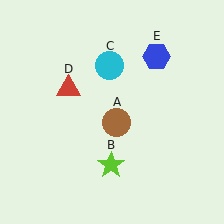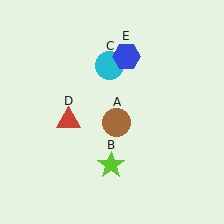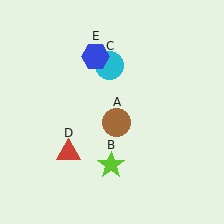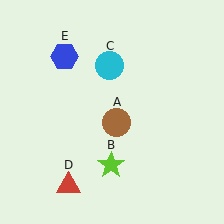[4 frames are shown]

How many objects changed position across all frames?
2 objects changed position: red triangle (object D), blue hexagon (object E).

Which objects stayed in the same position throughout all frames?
Brown circle (object A) and lime star (object B) and cyan circle (object C) remained stationary.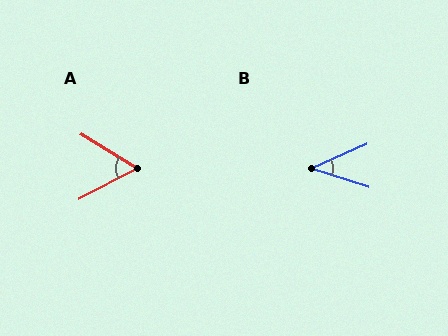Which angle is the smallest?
B, at approximately 43 degrees.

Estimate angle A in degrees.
Approximately 59 degrees.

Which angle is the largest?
A, at approximately 59 degrees.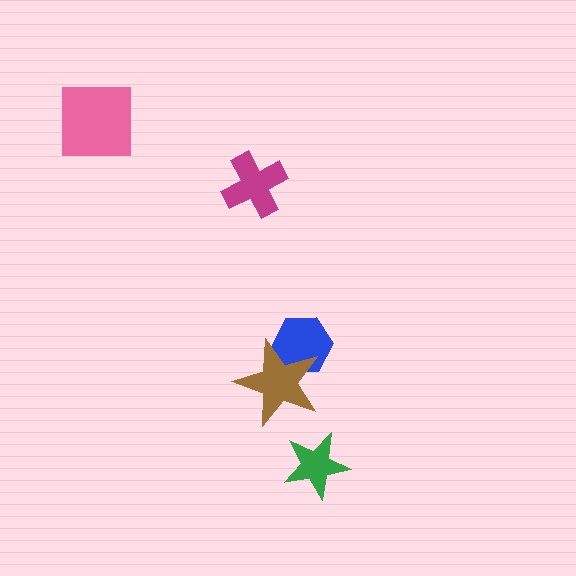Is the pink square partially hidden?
No, no other shape covers it.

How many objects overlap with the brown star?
1 object overlaps with the brown star.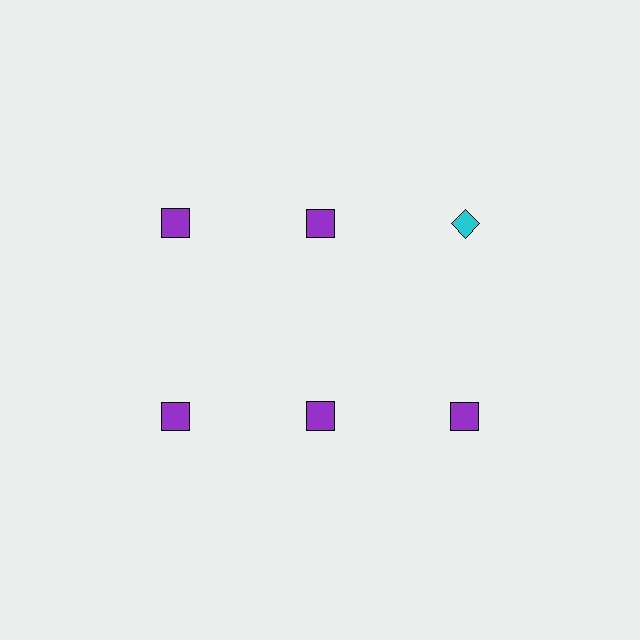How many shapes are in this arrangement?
There are 6 shapes arranged in a grid pattern.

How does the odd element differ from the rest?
It differs in both color (cyan instead of purple) and shape (diamond instead of square).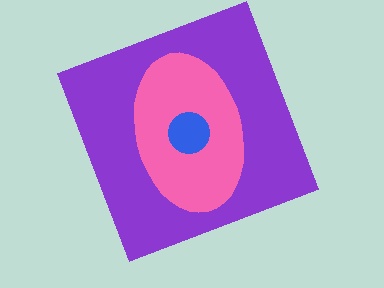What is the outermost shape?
The purple square.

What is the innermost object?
The blue circle.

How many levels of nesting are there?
3.